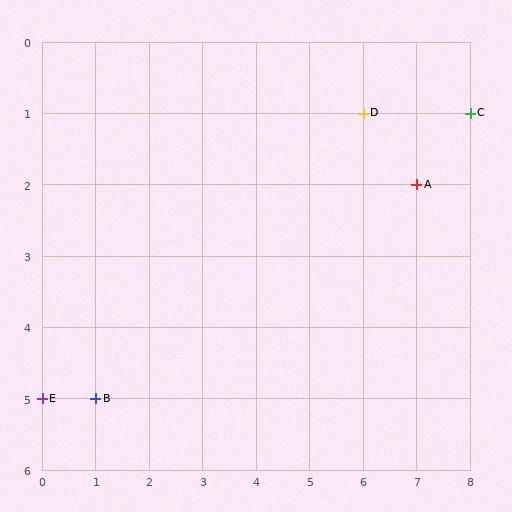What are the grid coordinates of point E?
Point E is at grid coordinates (0, 5).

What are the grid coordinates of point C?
Point C is at grid coordinates (8, 1).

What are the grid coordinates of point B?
Point B is at grid coordinates (1, 5).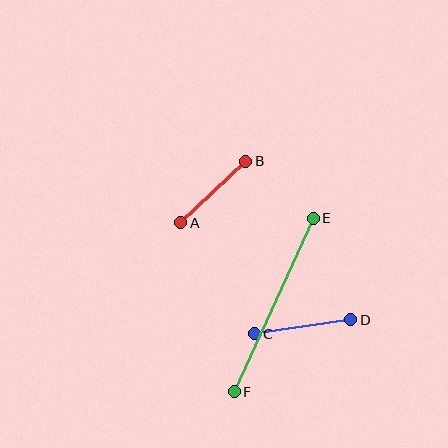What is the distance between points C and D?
The distance is approximately 97 pixels.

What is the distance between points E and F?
The distance is approximately 190 pixels.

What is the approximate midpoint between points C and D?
The midpoint is at approximately (302, 327) pixels.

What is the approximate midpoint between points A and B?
The midpoint is at approximately (213, 192) pixels.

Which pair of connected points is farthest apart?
Points E and F are farthest apart.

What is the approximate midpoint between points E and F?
The midpoint is at approximately (274, 305) pixels.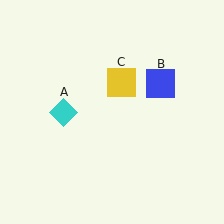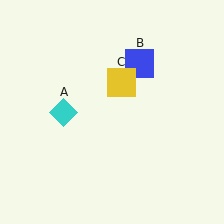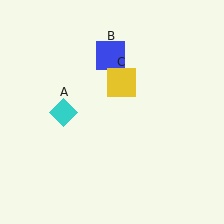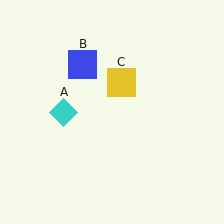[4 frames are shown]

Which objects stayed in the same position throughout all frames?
Cyan diamond (object A) and yellow square (object C) remained stationary.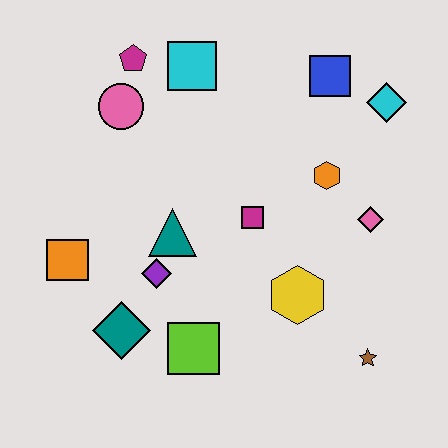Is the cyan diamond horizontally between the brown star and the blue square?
No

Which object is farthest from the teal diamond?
The cyan diamond is farthest from the teal diamond.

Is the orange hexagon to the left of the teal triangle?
No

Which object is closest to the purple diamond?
The teal triangle is closest to the purple diamond.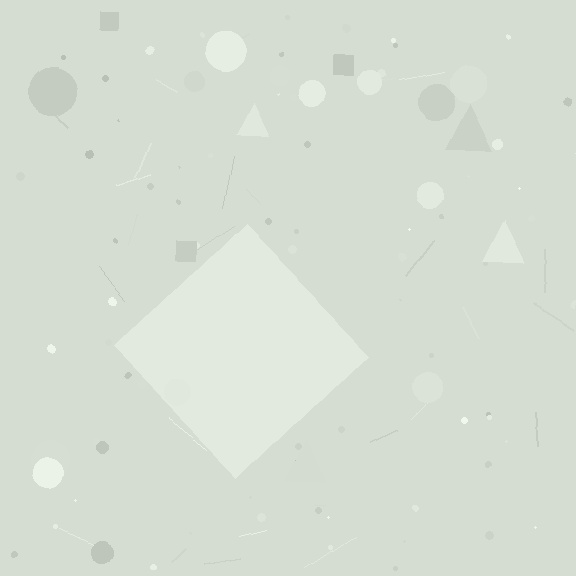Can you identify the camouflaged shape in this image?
The camouflaged shape is a diamond.